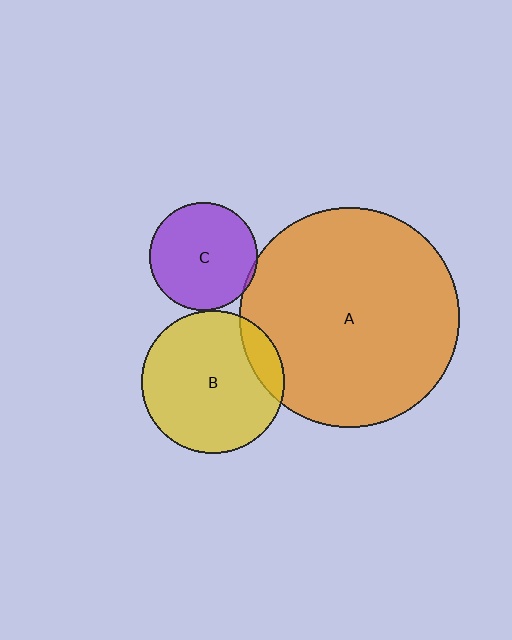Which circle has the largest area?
Circle A (orange).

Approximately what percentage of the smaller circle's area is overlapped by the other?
Approximately 15%.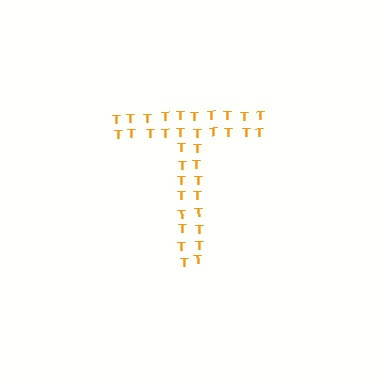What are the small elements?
The small elements are letter T's.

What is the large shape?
The large shape is the letter T.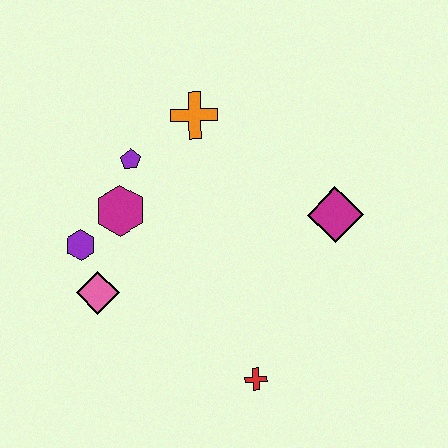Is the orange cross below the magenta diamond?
No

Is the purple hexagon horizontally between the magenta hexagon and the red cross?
No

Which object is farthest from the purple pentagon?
The red cross is farthest from the purple pentagon.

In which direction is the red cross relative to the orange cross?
The red cross is below the orange cross.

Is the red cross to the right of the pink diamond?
Yes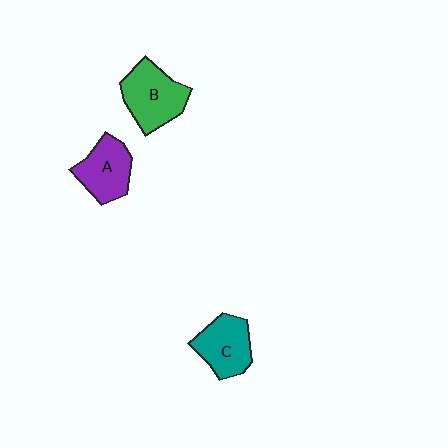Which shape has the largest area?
Shape B (green).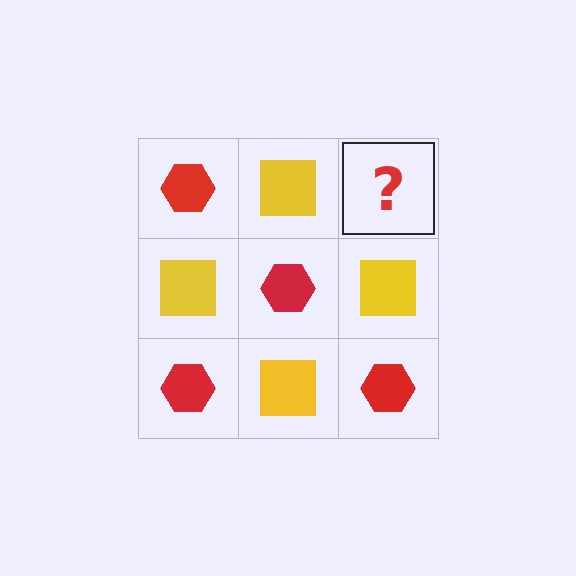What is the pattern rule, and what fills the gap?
The rule is that it alternates red hexagon and yellow square in a checkerboard pattern. The gap should be filled with a red hexagon.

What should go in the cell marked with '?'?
The missing cell should contain a red hexagon.